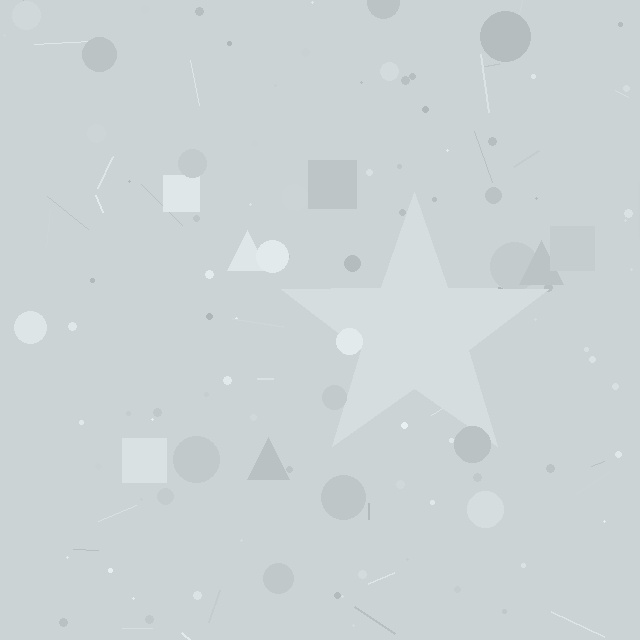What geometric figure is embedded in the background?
A star is embedded in the background.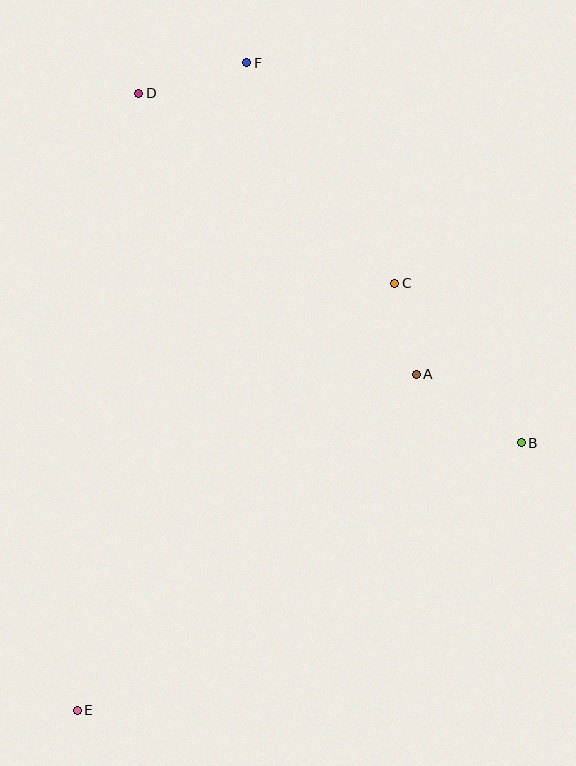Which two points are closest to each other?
Points A and C are closest to each other.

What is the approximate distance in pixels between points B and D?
The distance between B and D is approximately 518 pixels.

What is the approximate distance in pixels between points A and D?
The distance between A and D is approximately 395 pixels.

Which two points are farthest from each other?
Points E and F are farthest from each other.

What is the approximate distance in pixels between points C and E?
The distance between C and E is approximately 532 pixels.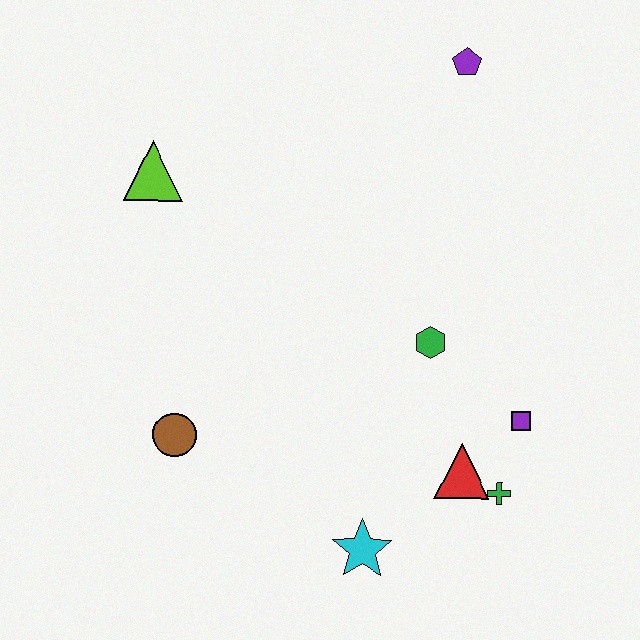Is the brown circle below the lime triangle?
Yes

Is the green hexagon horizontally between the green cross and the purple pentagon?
No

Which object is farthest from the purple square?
The lime triangle is farthest from the purple square.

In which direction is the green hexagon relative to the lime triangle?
The green hexagon is to the right of the lime triangle.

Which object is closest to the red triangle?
The green cross is closest to the red triangle.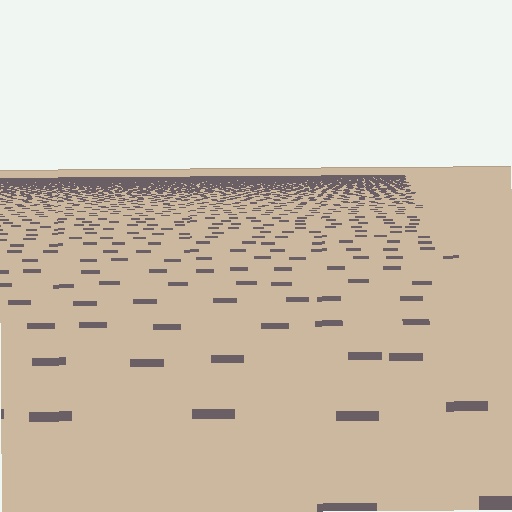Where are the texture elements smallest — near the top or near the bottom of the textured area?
Near the top.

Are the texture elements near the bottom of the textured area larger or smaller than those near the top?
Larger. Near the bottom, elements are closer to the viewer and appear at a bigger on-screen size.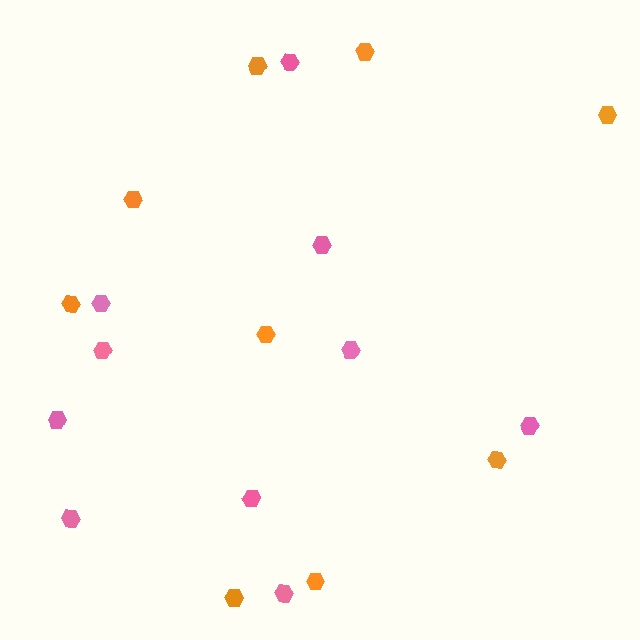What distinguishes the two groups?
There are 2 groups: one group of pink hexagons (10) and one group of orange hexagons (9).